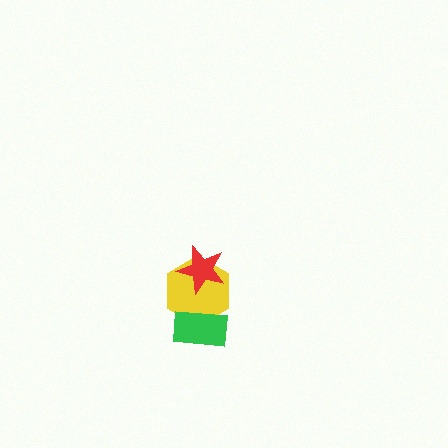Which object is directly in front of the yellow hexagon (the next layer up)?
The red star is directly in front of the yellow hexagon.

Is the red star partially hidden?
No, no other shape covers it.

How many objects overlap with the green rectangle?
1 object overlaps with the green rectangle.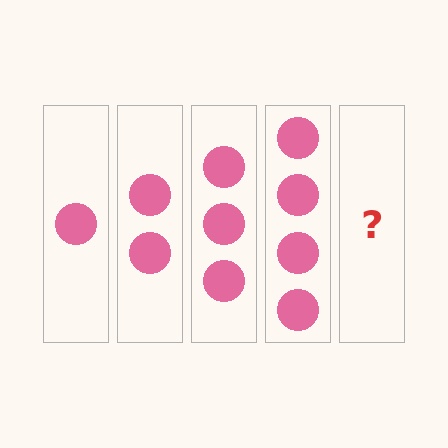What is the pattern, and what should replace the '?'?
The pattern is that each step adds one more circle. The '?' should be 5 circles.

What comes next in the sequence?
The next element should be 5 circles.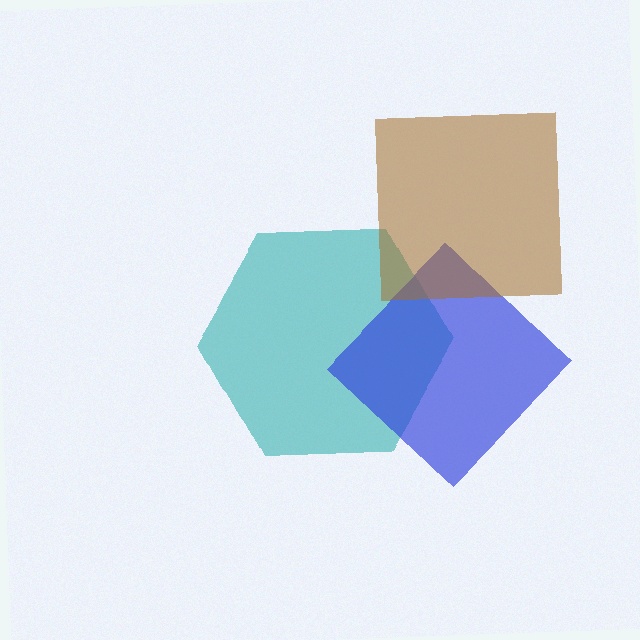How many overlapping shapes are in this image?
There are 3 overlapping shapes in the image.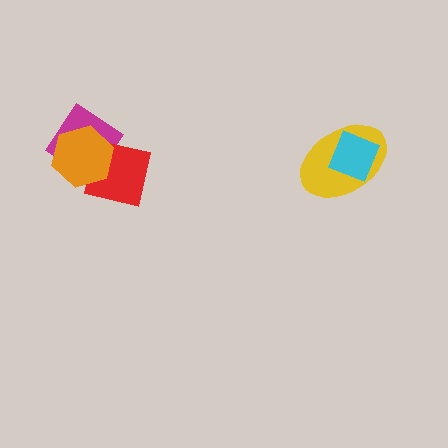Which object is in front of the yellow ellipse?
The cyan diamond is in front of the yellow ellipse.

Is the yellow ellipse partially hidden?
Yes, it is partially covered by another shape.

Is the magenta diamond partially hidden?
Yes, it is partially covered by another shape.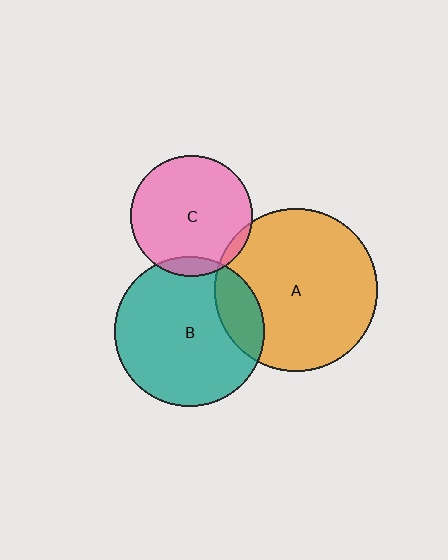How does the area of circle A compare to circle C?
Approximately 1.8 times.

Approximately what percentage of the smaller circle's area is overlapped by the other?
Approximately 10%.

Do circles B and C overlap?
Yes.